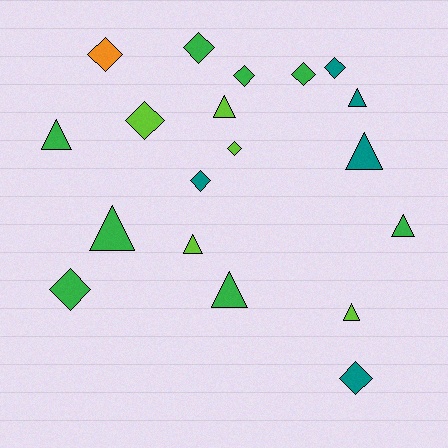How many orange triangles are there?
There are no orange triangles.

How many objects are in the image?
There are 19 objects.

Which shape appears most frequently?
Diamond, with 10 objects.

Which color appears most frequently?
Green, with 8 objects.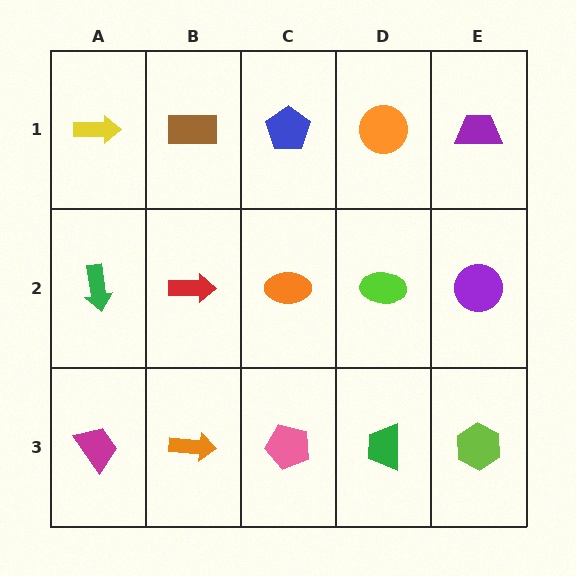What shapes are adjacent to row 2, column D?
An orange circle (row 1, column D), a green trapezoid (row 3, column D), an orange ellipse (row 2, column C), a purple circle (row 2, column E).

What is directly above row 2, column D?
An orange circle.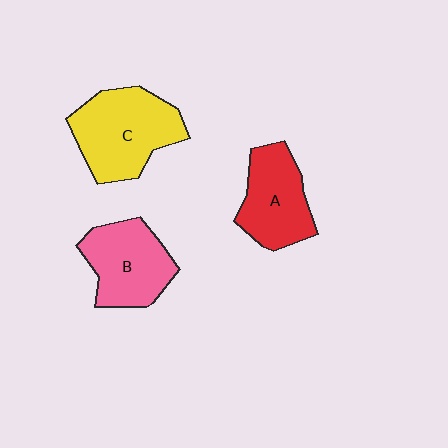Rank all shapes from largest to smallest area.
From largest to smallest: C (yellow), B (pink), A (red).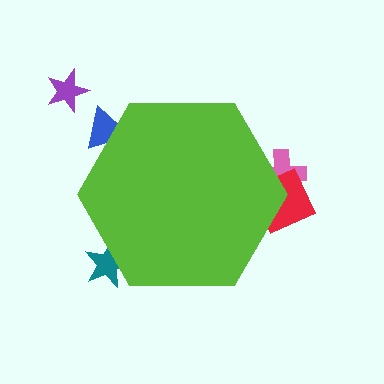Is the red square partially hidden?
Yes, the red square is partially hidden behind the lime hexagon.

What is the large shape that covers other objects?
A lime hexagon.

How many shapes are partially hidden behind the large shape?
4 shapes are partially hidden.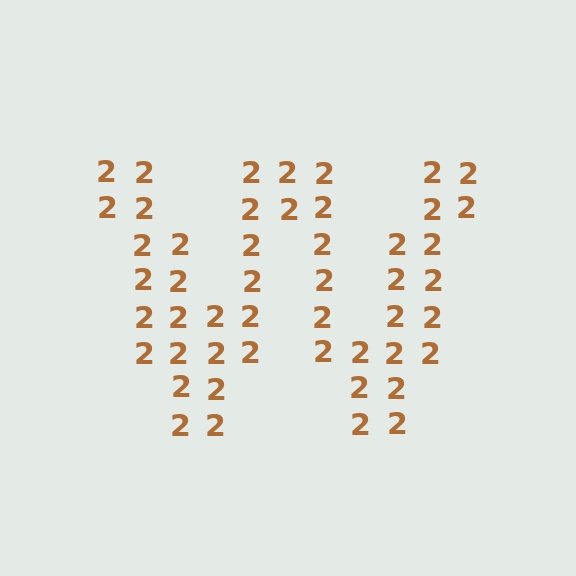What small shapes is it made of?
It is made of small digit 2's.